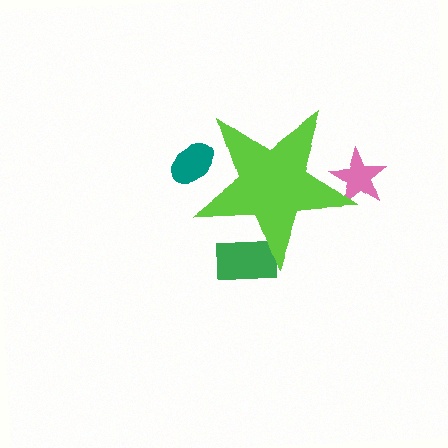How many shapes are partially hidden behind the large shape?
3 shapes are partially hidden.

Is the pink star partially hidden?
Yes, the pink star is partially hidden behind the lime star.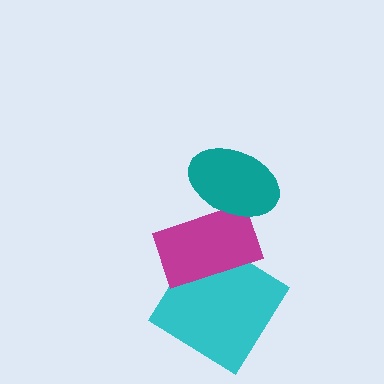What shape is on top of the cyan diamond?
The magenta rectangle is on top of the cyan diamond.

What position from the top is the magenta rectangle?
The magenta rectangle is 2nd from the top.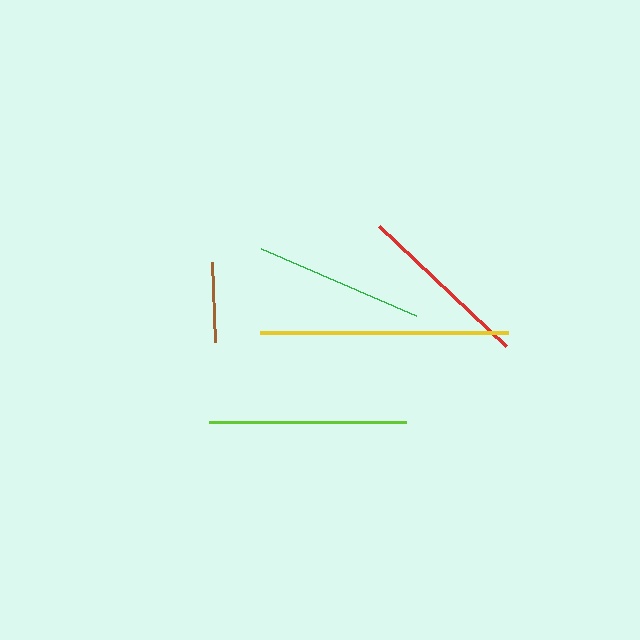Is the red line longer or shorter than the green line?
The red line is longer than the green line.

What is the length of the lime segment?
The lime segment is approximately 198 pixels long.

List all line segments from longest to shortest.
From longest to shortest: yellow, lime, red, green, brown.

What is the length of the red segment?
The red segment is approximately 174 pixels long.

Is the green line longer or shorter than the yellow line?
The yellow line is longer than the green line.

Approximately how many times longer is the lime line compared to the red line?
The lime line is approximately 1.1 times the length of the red line.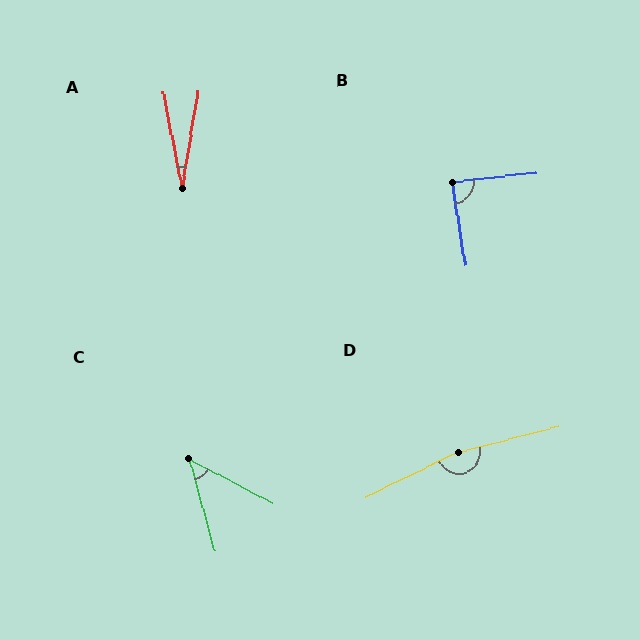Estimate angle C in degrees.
Approximately 47 degrees.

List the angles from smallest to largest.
A (21°), C (47°), B (88°), D (168°).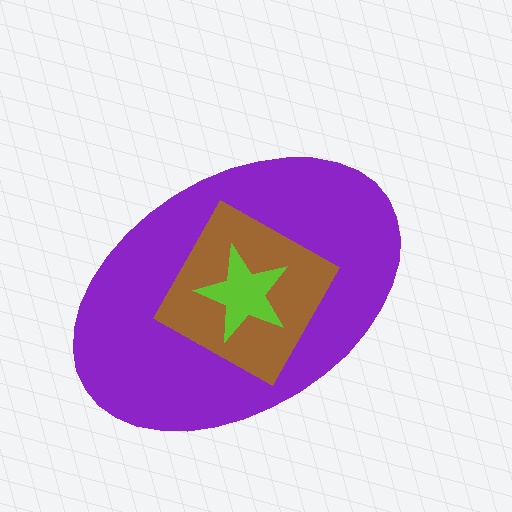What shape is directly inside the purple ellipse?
The brown diamond.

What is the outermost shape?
The purple ellipse.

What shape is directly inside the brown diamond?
The lime star.